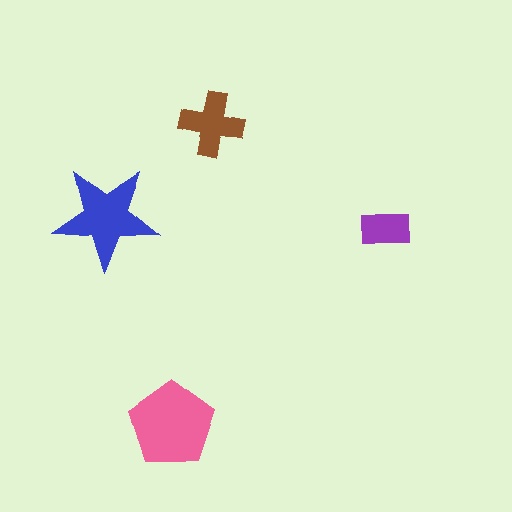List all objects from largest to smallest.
The pink pentagon, the blue star, the brown cross, the purple rectangle.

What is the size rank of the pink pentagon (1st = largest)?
1st.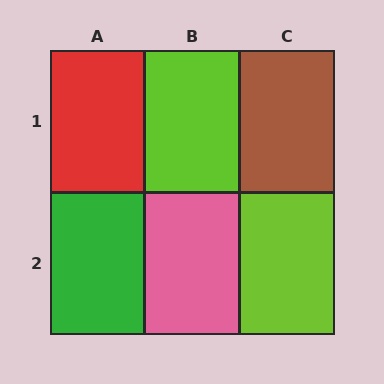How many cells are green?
1 cell is green.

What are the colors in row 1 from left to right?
Red, lime, brown.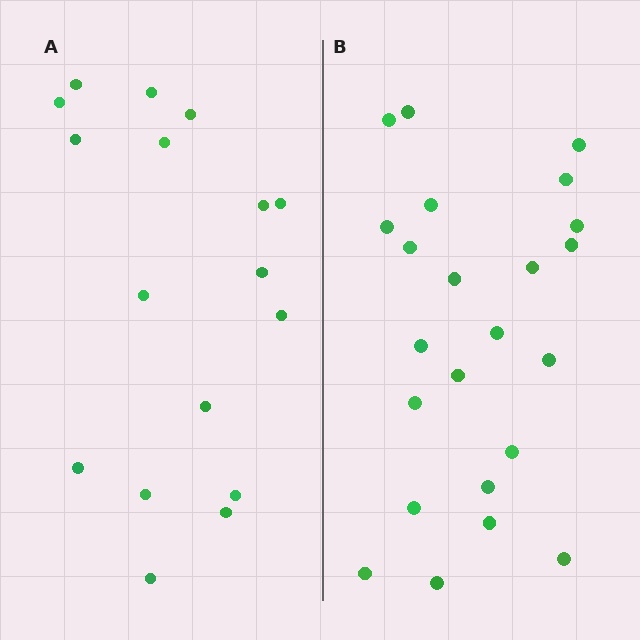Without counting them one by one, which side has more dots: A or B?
Region B (the right region) has more dots.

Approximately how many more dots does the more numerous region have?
Region B has about 6 more dots than region A.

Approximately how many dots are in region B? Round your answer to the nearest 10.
About 20 dots. (The exact count is 23, which rounds to 20.)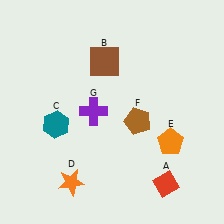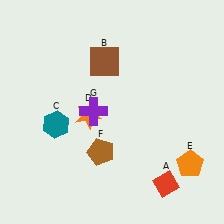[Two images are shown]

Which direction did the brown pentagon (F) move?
The brown pentagon (F) moved left.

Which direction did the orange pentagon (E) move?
The orange pentagon (E) moved down.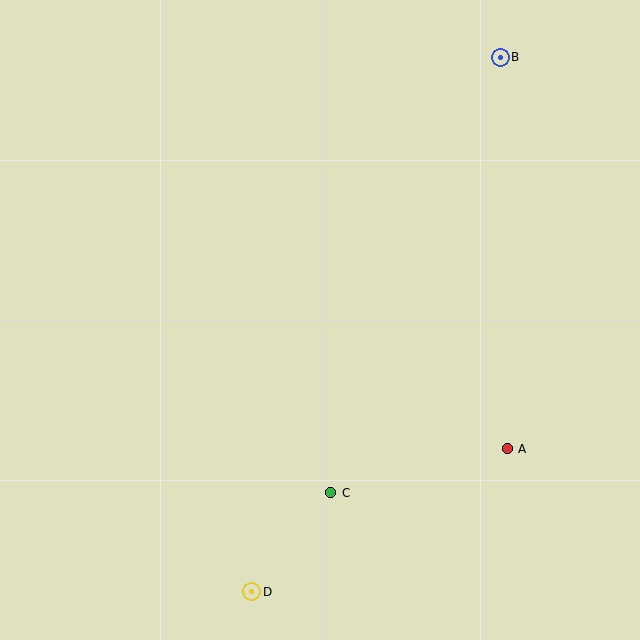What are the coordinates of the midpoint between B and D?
The midpoint between B and D is at (376, 324).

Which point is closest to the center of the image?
Point C at (331, 493) is closest to the center.